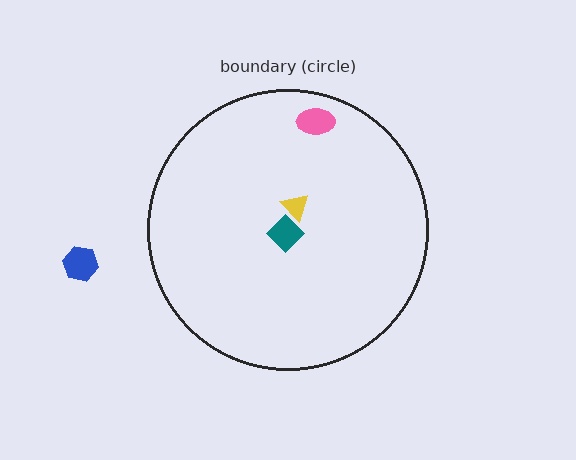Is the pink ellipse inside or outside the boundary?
Inside.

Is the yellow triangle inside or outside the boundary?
Inside.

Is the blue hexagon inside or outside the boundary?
Outside.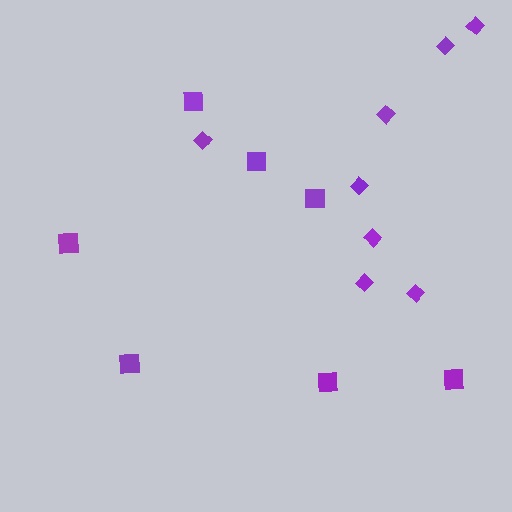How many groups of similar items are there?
There are 2 groups: one group of squares (7) and one group of diamonds (8).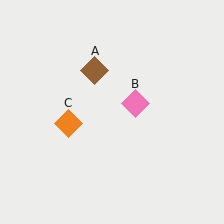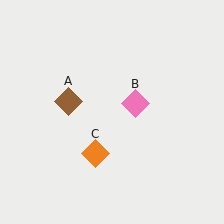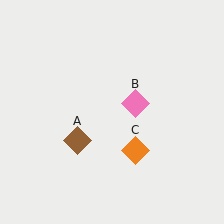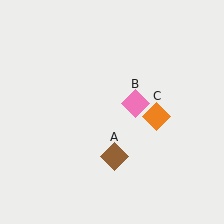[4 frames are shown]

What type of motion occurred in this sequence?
The brown diamond (object A), orange diamond (object C) rotated counterclockwise around the center of the scene.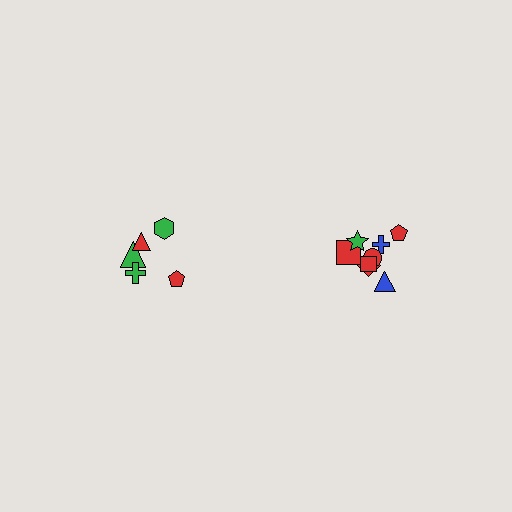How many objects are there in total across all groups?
There are 13 objects.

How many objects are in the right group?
There are 8 objects.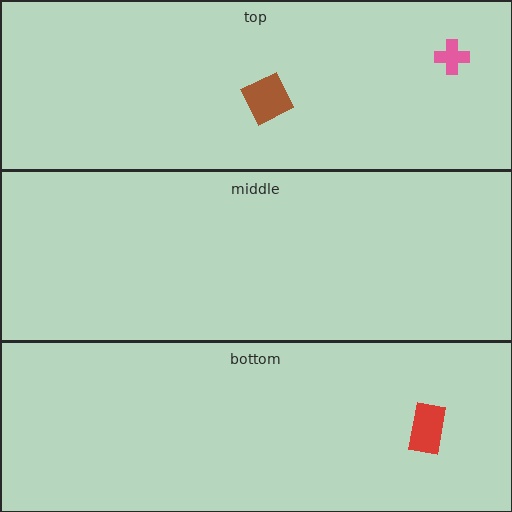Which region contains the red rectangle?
The bottom region.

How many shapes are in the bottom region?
1.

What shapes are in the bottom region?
The red rectangle.